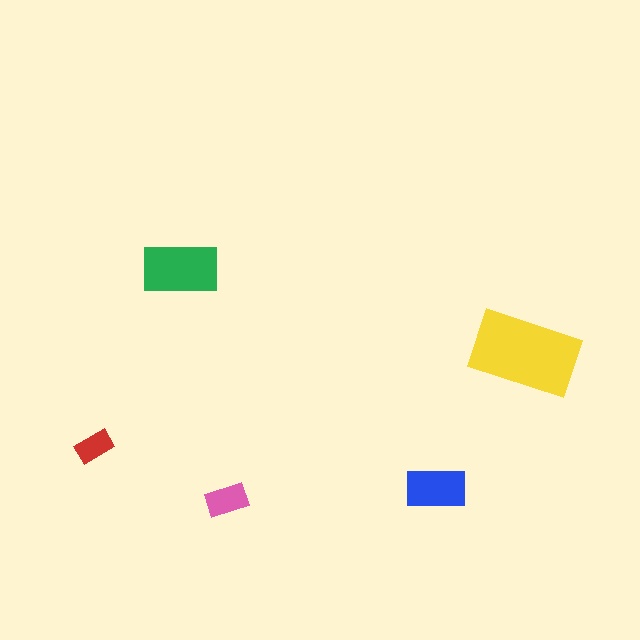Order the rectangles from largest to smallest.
the yellow one, the green one, the blue one, the pink one, the red one.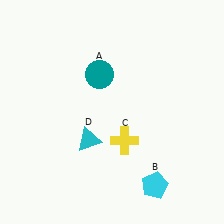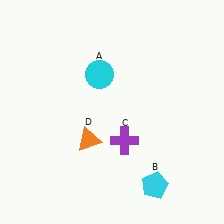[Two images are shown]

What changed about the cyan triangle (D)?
In Image 1, D is cyan. In Image 2, it changed to orange.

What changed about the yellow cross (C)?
In Image 1, C is yellow. In Image 2, it changed to purple.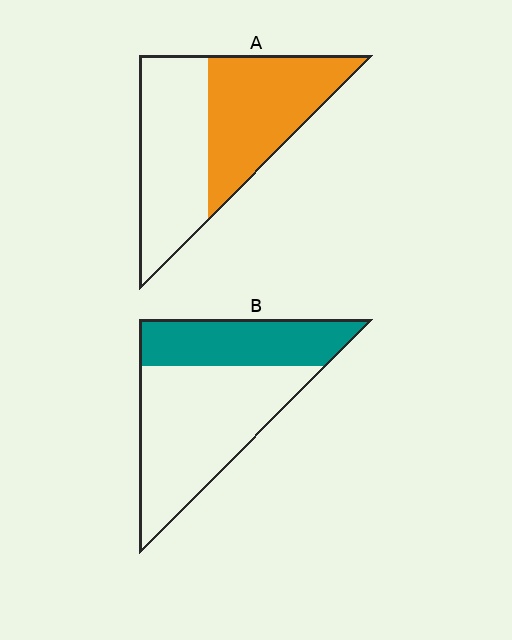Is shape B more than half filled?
No.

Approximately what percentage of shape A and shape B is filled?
A is approximately 50% and B is approximately 35%.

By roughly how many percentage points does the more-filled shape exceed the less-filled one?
By roughly 15 percentage points (A over B).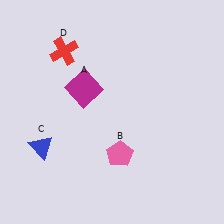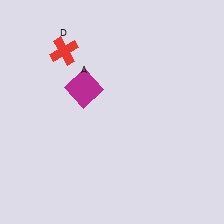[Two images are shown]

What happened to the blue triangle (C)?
The blue triangle (C) was removed in Image 2. It was in the bottom-left area of Image 1.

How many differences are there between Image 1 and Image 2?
There are 2 differences between the two images.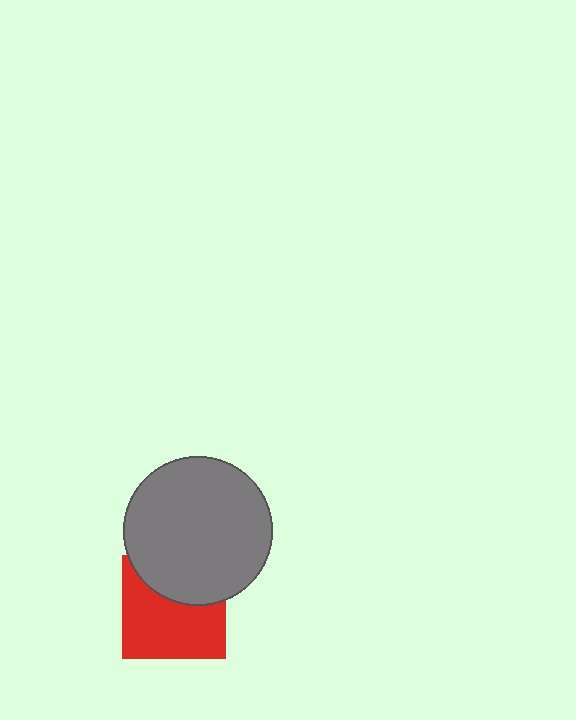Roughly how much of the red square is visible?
About half of it is visible (roughly 63%).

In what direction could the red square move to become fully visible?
The red square could move down. That would shift it out from behind the gray circle entirely.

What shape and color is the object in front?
The object in front is a gray circle.